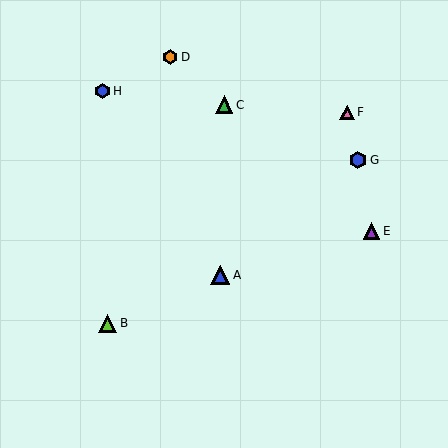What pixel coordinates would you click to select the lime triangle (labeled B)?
Click at (108, 323) to select the lime triangle B.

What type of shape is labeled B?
Shape B is a lime triangle.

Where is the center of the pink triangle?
The center of the pink triangle is at (347, 112).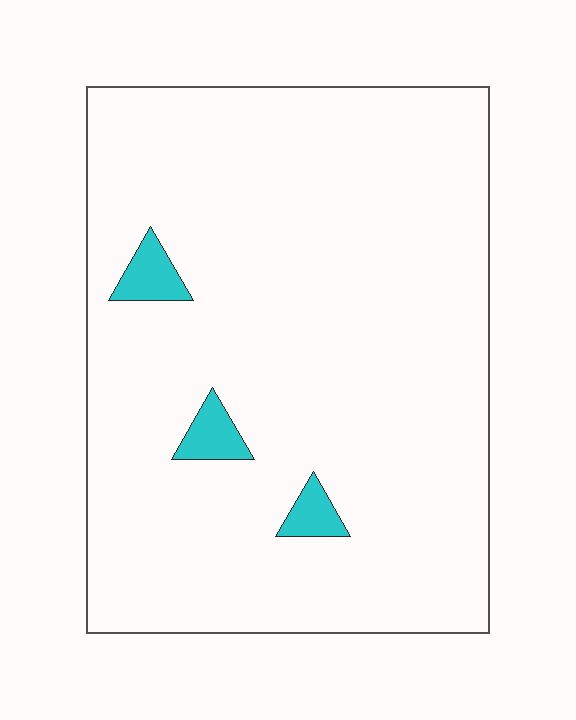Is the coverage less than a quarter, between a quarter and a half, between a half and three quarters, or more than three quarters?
Less than a quarter.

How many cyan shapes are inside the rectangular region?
3.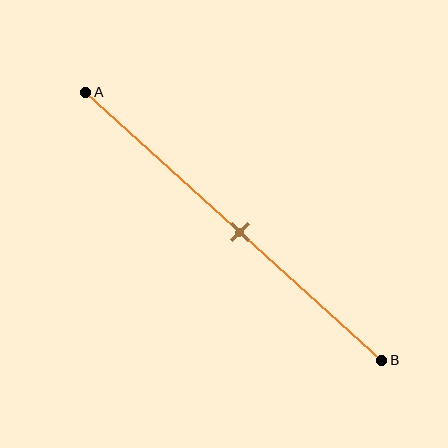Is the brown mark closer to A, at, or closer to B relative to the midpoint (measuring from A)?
The brown mark is approximately at the midpoint of segment AB.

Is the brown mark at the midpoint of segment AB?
Yes, the mark is approximately at the midpoint.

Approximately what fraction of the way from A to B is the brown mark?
The brown mark is approximately 50% of the way from A to B.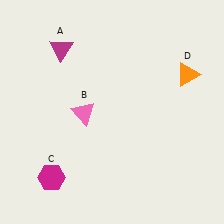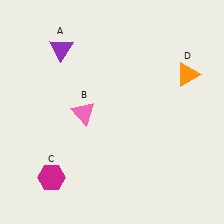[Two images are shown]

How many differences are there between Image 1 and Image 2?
There is 1 difference between the two images.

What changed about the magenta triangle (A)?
In Image 1, A is magenta. In Image 2, it changed to purple.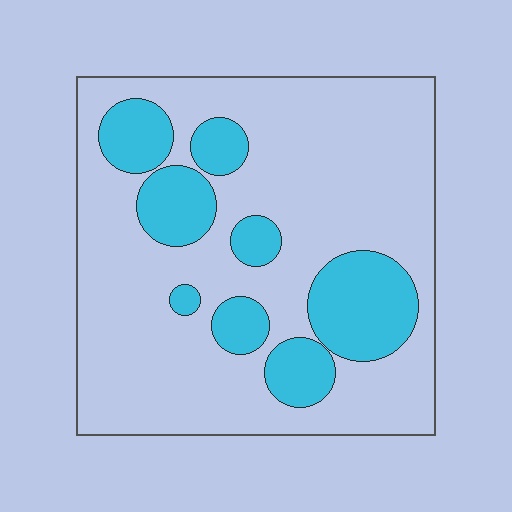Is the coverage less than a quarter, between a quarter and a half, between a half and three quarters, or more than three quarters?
Less than a quarter.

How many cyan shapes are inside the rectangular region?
8.